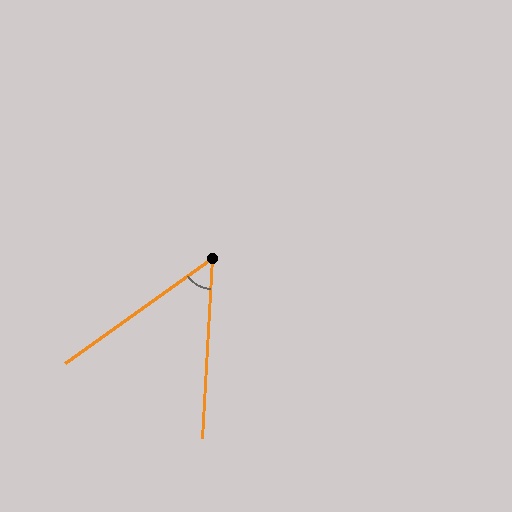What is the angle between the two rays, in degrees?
Approximately 51 degrees.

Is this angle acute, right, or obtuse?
It is acute.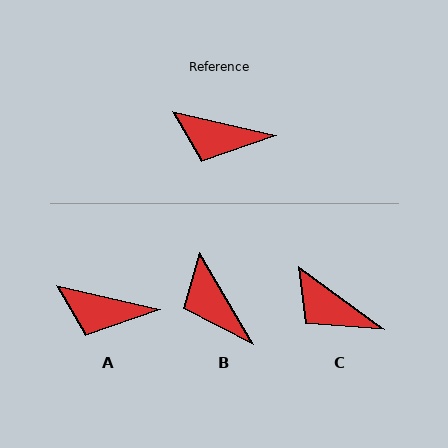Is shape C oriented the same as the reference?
No, it is off by about 24 degrees.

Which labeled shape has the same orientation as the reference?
A.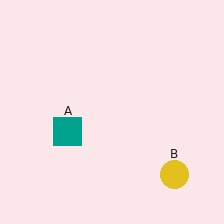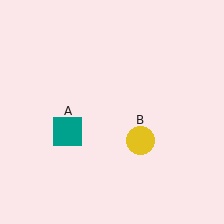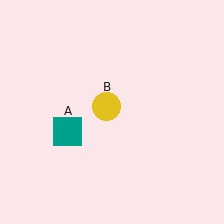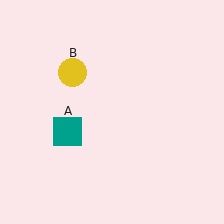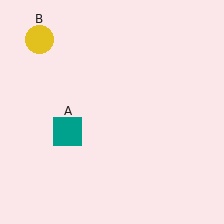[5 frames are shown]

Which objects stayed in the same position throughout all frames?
Teal square (object A) remained stationary.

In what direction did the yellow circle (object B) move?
The yellow circle (object B) moved up and to the left.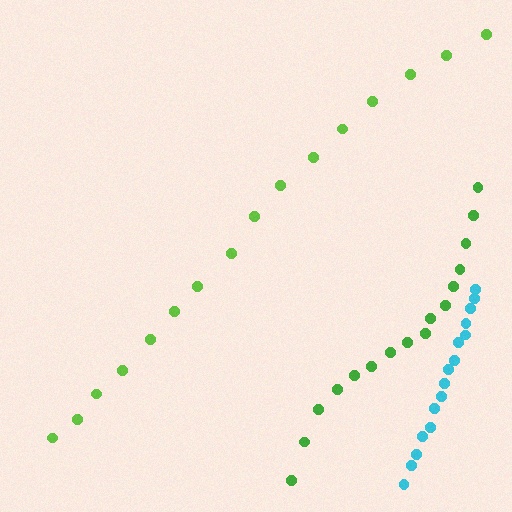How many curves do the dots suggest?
There are 3 distinct paths.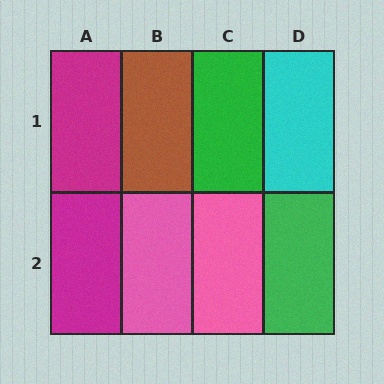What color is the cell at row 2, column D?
Green.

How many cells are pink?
2 cells are pink.